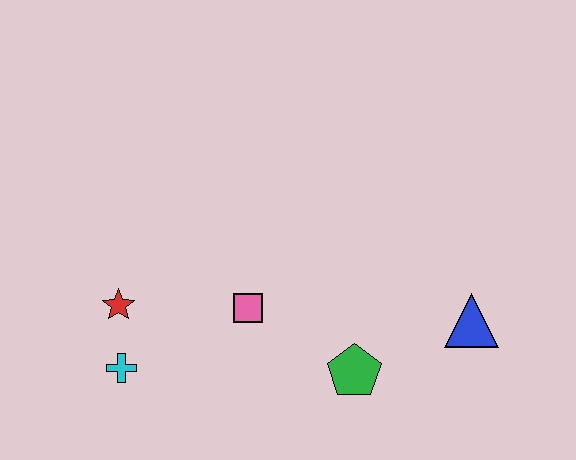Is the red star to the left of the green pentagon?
Yes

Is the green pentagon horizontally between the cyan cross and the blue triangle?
Yes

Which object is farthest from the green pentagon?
The red star is farthest from the green pentagon.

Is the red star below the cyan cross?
No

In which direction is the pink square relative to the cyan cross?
The pink square is to the right of the cyan cross.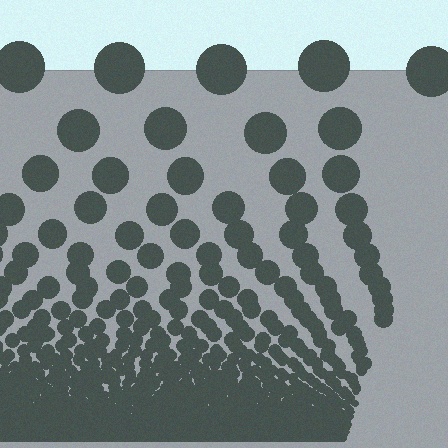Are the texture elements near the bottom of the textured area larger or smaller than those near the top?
Smaller. The gradient is inverted — elements near the bottom are smaller and denser.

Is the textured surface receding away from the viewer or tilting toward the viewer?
The surface appears to tilt toward the viewer. Texture elements get larger and sparser toward the top.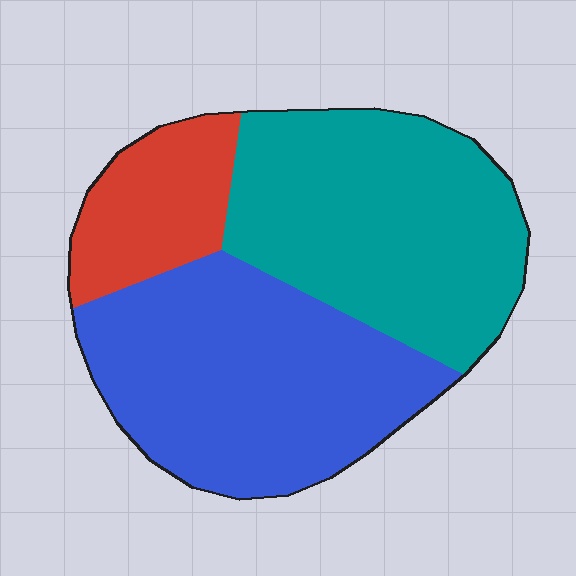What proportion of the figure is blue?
Blue takes up about two fifths (2/5) of the figure.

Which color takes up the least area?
Red, at roughly 15%.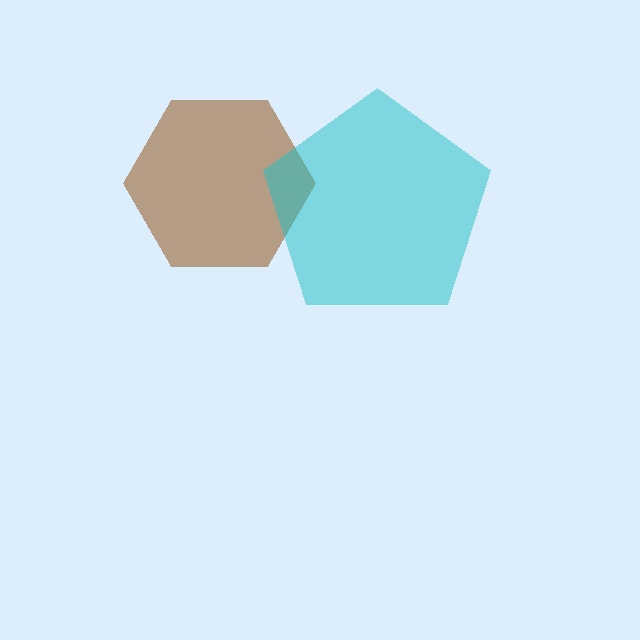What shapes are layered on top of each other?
The layered shapes are: a brown hexagon, a cyan pentagon.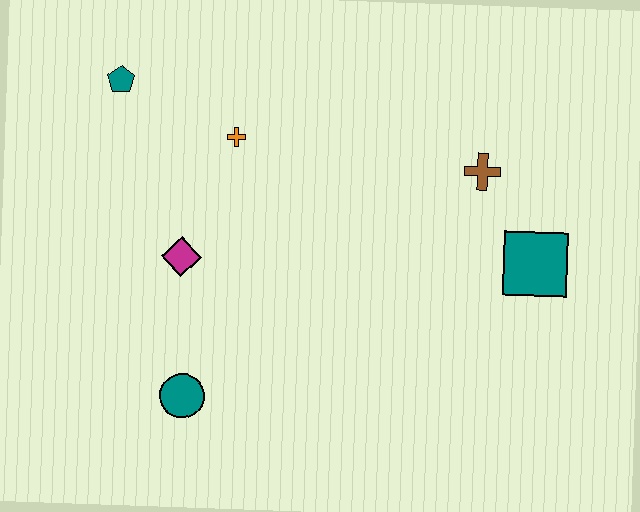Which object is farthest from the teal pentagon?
The teal square is farthest from the teal pentagon.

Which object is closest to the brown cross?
The teal square is closest to the brown cross.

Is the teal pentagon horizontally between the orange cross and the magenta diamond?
No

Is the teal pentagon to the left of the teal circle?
Yes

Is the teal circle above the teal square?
No